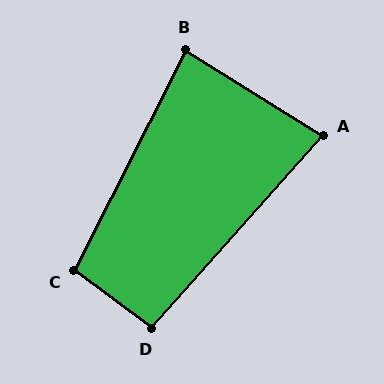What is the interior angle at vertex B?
Approximately 85 degrees (acute).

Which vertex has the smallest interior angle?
A, at approximately 80 degrees.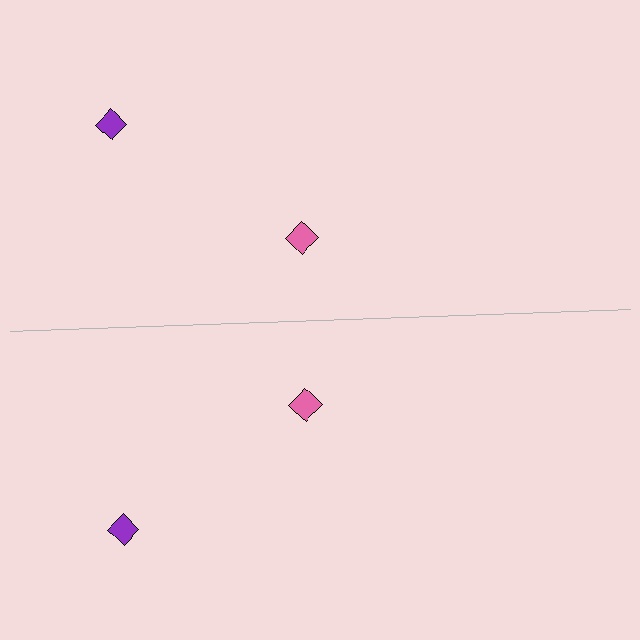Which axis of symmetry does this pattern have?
The pattern has a horizontal axis of symmetry running through the center of the image.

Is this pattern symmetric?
Yes, this pattern has bilateral (reflection) symmetry.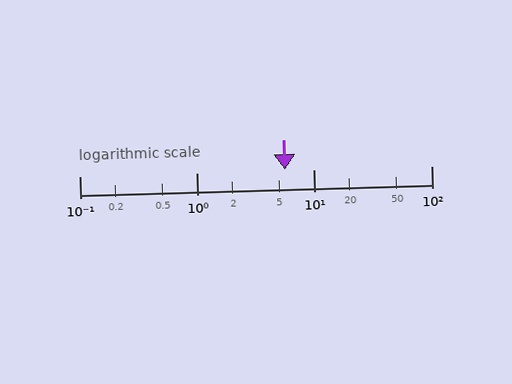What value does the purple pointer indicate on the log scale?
The pointer indicates approximately 5.6.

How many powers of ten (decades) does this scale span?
The scale spans 3 decades, from 0.1 to 100.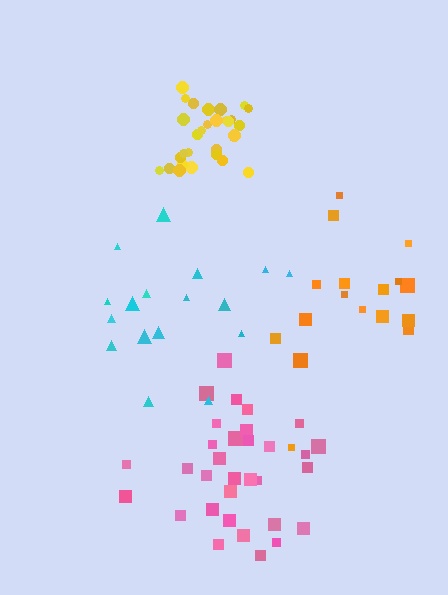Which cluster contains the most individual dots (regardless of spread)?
Pink (32).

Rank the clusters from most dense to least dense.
yellow, pink, cyan, orange.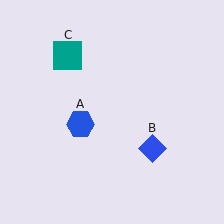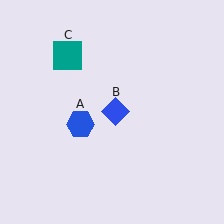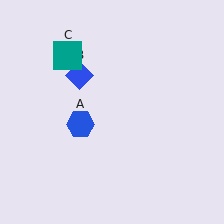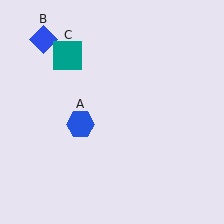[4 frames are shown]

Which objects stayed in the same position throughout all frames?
Blue hexagon (object A) and teal square (object C) remained stationary.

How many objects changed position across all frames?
1 object changed position: blue diamond (object B).